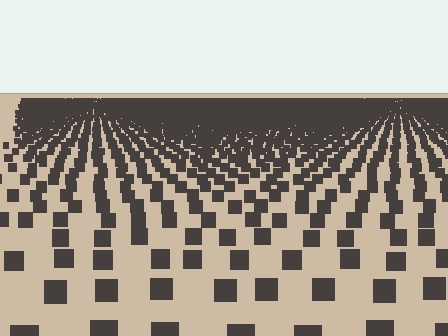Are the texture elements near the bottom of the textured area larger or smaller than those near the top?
Larger. Near the bottom, elements are closer to the viewer and appear at a bigger on-screen size.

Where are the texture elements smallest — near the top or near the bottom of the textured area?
Near the top.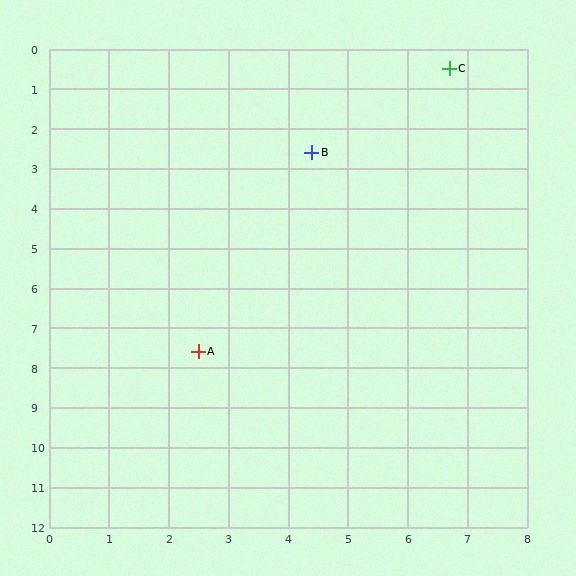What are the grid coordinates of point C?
Point C is at approximately (6.7, 0.5).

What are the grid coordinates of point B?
Point B is at approximately (4.4, 2.6).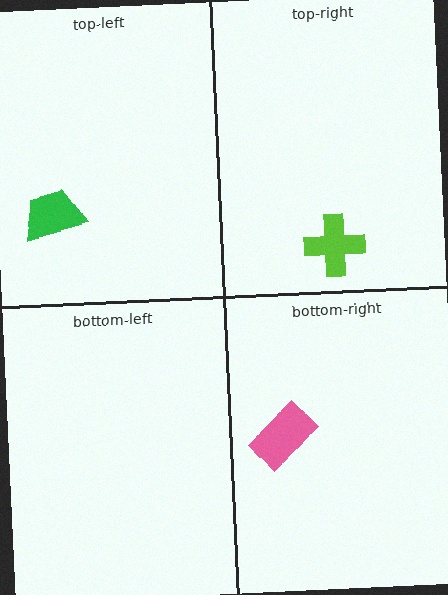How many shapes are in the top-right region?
1.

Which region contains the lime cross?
The top-right region.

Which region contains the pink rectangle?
The bottom-right region.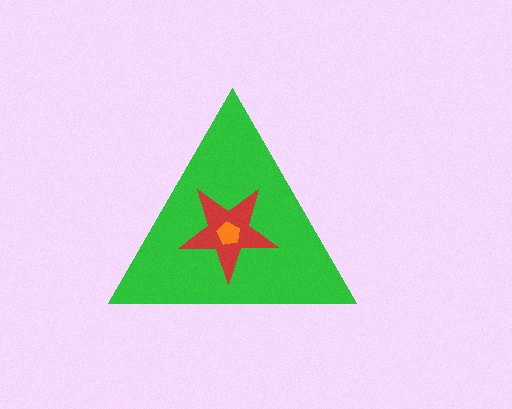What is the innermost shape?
The orange pentagon.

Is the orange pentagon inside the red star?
Yes.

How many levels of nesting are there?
3.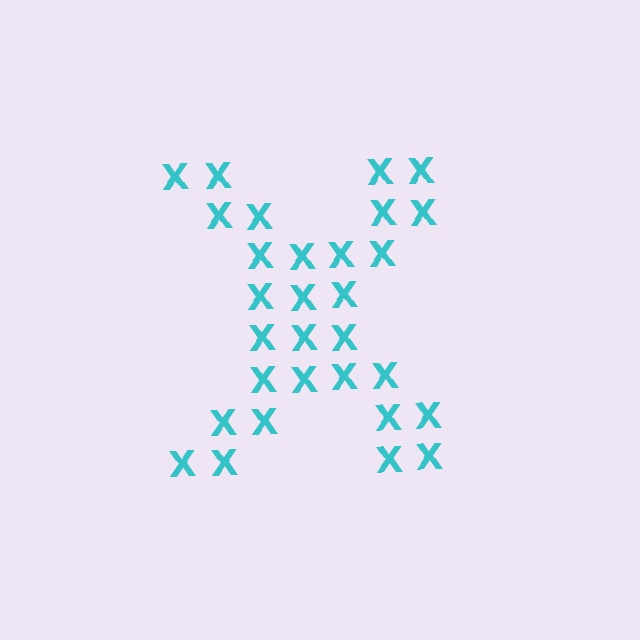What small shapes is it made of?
It is made of small letter X's.